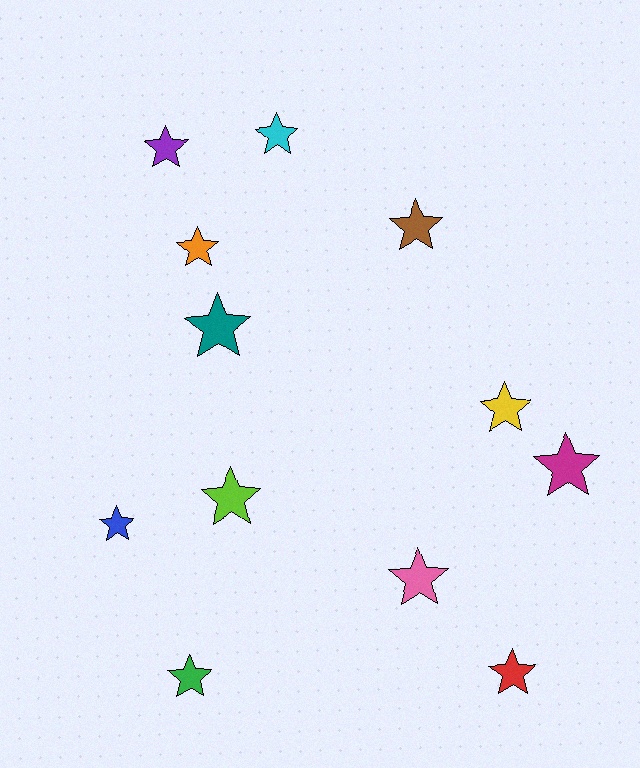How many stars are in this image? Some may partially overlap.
There are 12 stars.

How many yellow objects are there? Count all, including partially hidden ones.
There is 1 yellow object.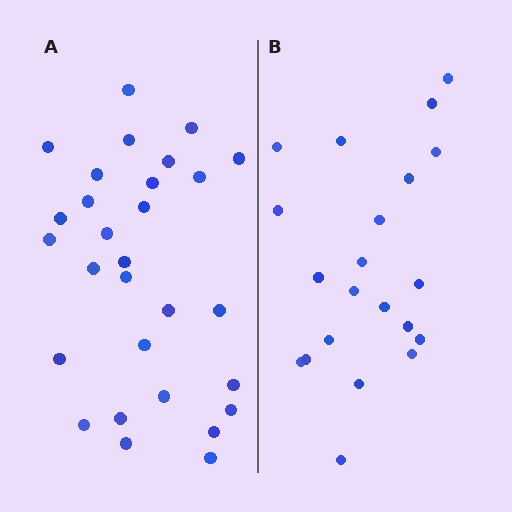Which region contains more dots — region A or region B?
Region A (the left region) has more dots.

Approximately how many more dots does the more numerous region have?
Region A has roughly 8 or so more dots than region B.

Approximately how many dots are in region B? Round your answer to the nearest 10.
About 20 dots. (The exact count is 21, which rounds to 20.)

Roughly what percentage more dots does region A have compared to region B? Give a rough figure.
About 40% more.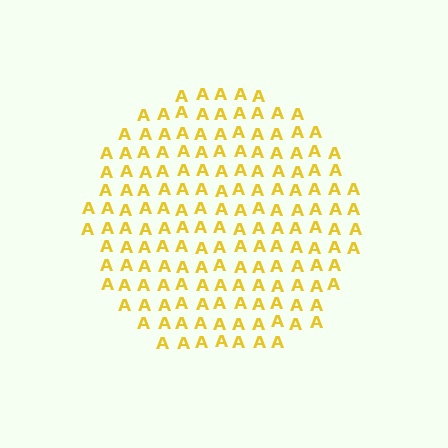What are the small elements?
The small elements are letter A's.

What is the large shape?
The large shape is a circle.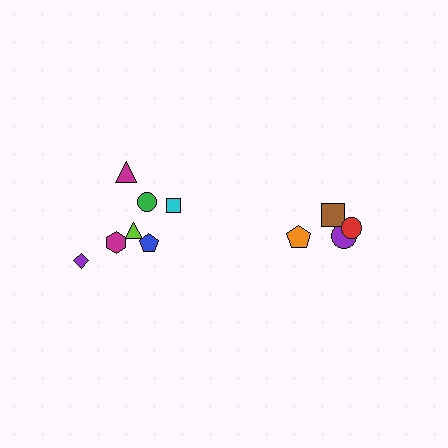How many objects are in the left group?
There are 7 objects.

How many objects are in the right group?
There are 4 objects.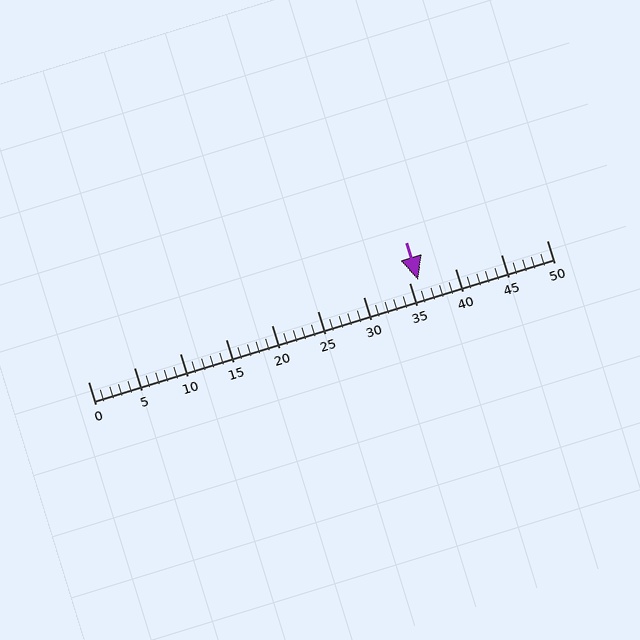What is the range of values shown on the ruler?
The ruler shows values from 0 to 50.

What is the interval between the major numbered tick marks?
The major tick marks are spaced 5 units apart.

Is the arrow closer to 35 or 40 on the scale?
The arrow is closer to 35.